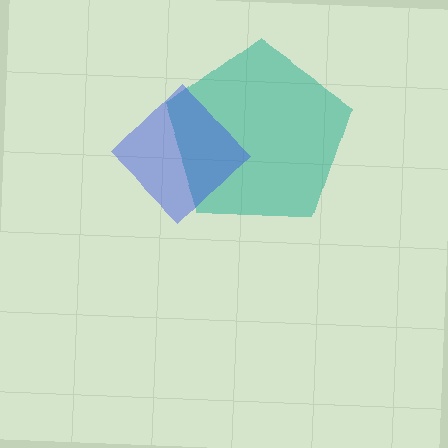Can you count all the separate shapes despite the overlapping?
Yes, there are 2 separate shapes.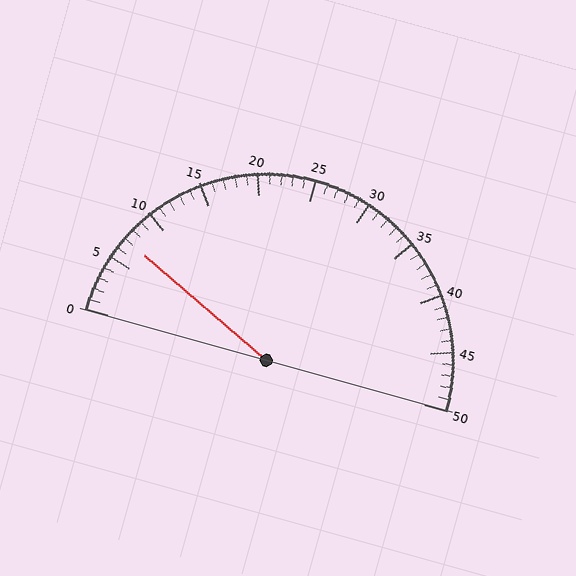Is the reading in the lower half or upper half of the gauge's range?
The reading is in the lower half of the range (0 to 50).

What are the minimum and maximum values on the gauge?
The gauge ranges from 0 to 50.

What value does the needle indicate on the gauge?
The needle indicates approximately 7.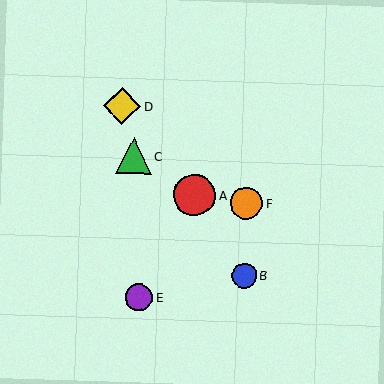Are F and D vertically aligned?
No, F is at x≈246 and D is at x≈122.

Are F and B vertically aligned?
Yes, both are at x≈246.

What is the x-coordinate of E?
Object E is at x≈139.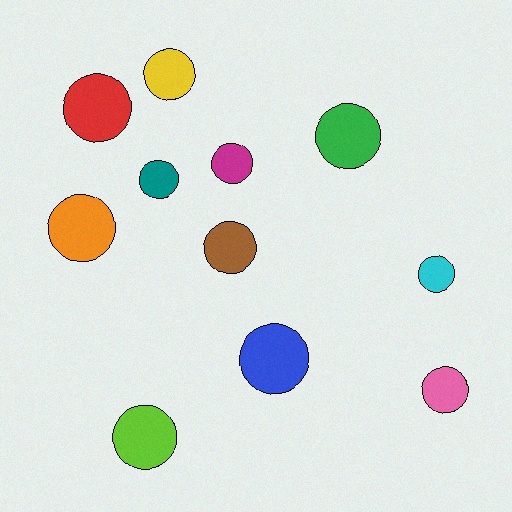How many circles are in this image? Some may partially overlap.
There are 11 circles.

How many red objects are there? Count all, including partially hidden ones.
There is 1 red object.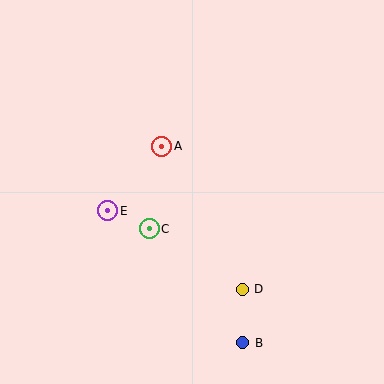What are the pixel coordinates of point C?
Point C is at (149, 229).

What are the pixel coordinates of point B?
Point B is at (243, 343).